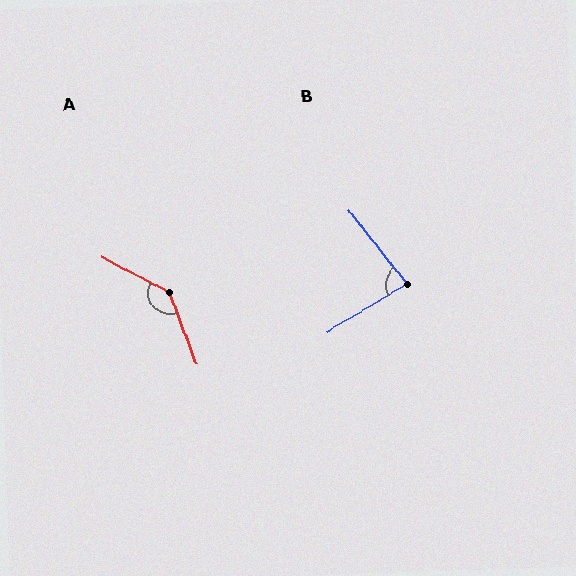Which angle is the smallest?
B, at approximately 83 degrees.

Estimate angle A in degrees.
Approximately 138 degrees.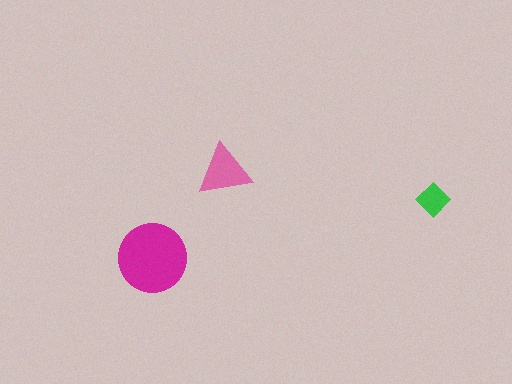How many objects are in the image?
There are 3 objects in the image.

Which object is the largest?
The magenta circle.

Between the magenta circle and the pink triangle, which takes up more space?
The magenta circle.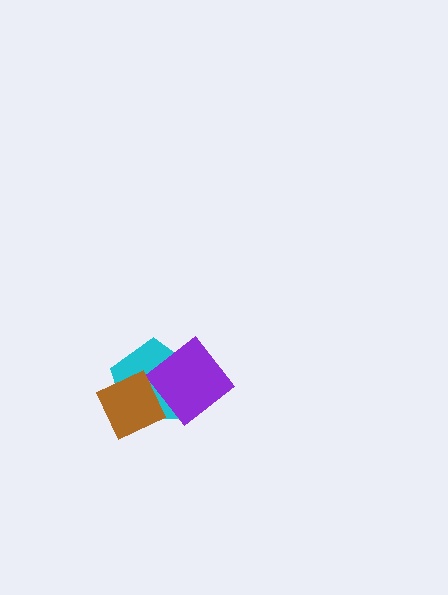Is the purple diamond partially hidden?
No, no other shape covers it.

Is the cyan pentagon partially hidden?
Yes, it is partially covered by another shape.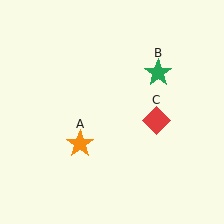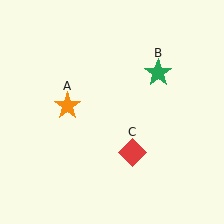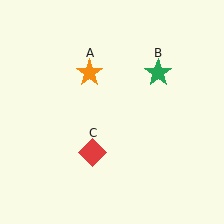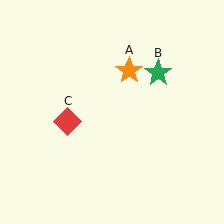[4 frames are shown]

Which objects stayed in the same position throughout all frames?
Green star (object B) remained stationary.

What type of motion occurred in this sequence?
The orange star (object A), red diamond (object C) rotated clockwise around the center of the scene.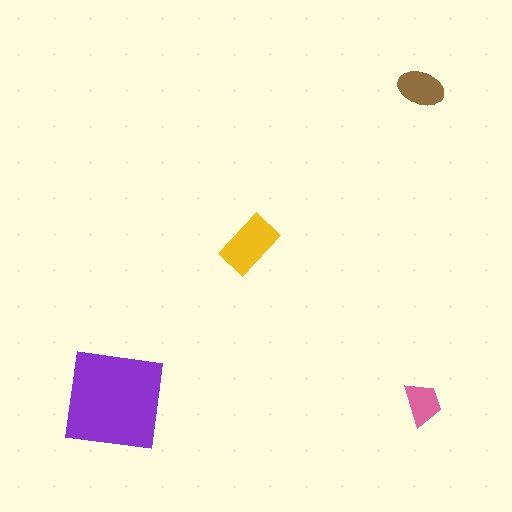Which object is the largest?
The purple square.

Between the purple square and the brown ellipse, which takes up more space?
The purple square.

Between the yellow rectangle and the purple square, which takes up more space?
The purple square.